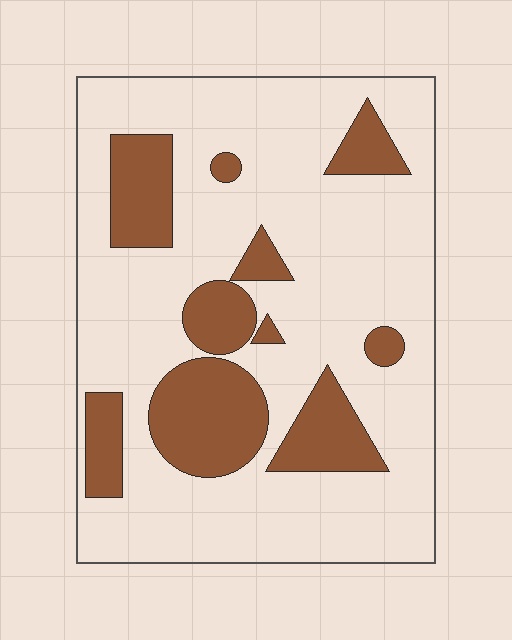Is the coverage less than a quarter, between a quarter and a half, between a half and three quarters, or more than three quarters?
Less than a quarter.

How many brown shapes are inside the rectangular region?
10.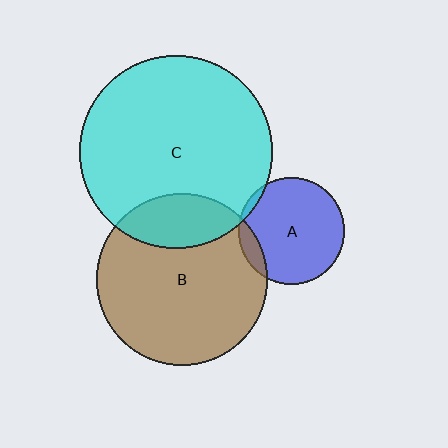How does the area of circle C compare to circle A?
Approximately 3.3 times.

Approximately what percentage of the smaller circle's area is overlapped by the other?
Approximately 10%.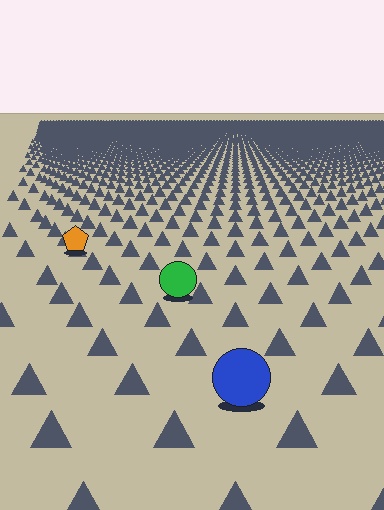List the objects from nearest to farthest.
From nearest to farthest: the blue circle, the green circle, the orange pentagon.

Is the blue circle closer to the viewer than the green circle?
Yes. The blue circle is closer — you can tell from the texture gradient: the ground texture is coarser near it.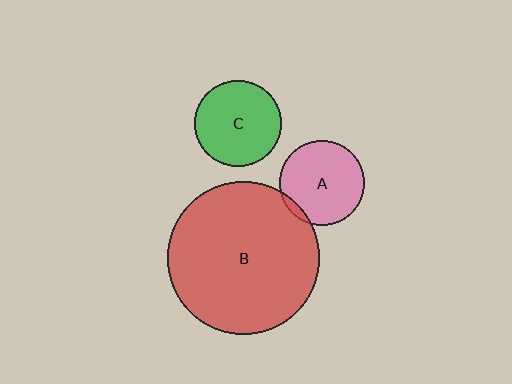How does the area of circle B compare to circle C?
Approximately 3.1 times.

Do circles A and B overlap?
Yes.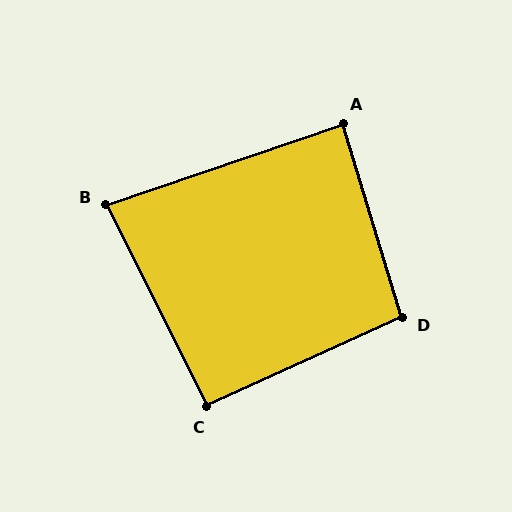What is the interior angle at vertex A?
Approximately 88 degrees (approximately right).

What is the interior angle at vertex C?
Approximately 92 degrees (approximately right).